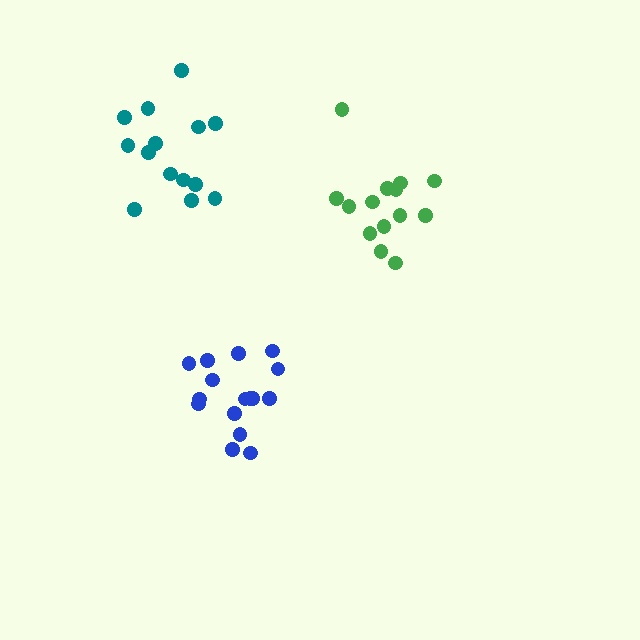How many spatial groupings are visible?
There are 3 spatial groupings.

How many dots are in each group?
Group 1: 16 dots, Group 2: 14 dots, Group 3: 14 dots (44 total).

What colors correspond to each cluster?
The clusters are colored: blue, green, teal.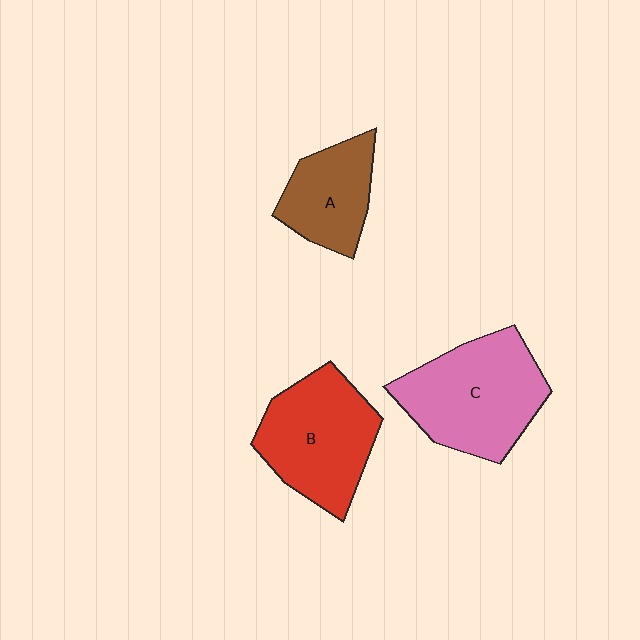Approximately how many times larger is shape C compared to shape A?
Approximately 1.6 times.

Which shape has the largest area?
Shape C (pink).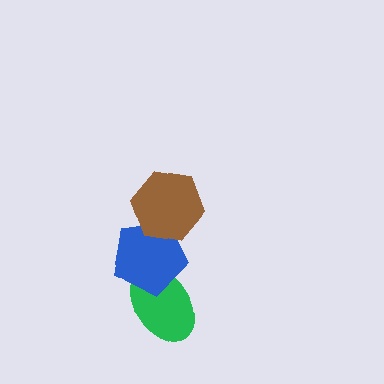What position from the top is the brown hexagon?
The brown hexagon is 1st from the top.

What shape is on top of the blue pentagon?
The brown hexagon is on top of the blue pentagon.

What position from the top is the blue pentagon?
The blue pentagon is 2nd from the top.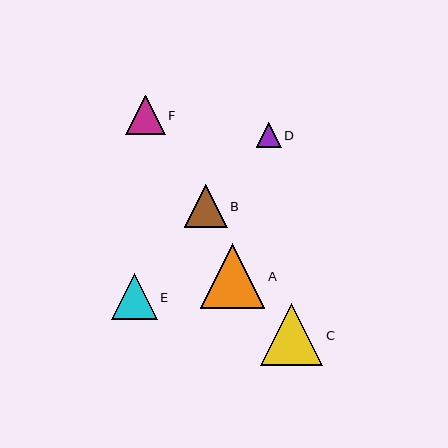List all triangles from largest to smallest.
From largest to smallest: A, C, E, B, F, D.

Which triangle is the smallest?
Triangle D is the smallest with a size of approximately 24 pixels.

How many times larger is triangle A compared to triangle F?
Triangle A is approximately 1.6 times the size of triangle F.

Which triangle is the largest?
Triangle A is the largest with a size of approximately 65 pixels.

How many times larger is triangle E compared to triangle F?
Triangle E is approximately 1.2 times the size of triangle F.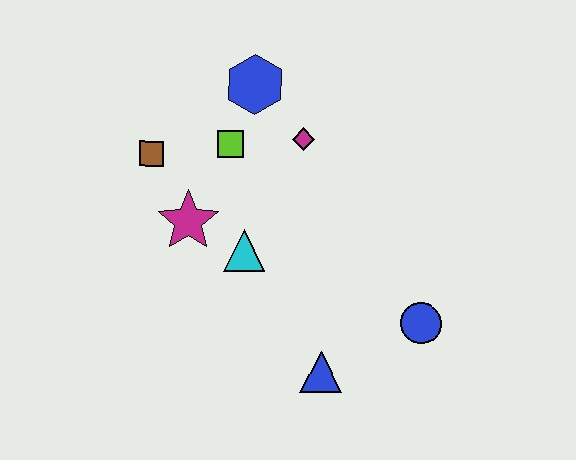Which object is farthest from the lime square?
The blue circle is farthest from the lime square.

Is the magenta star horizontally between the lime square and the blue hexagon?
No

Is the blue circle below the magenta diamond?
Yes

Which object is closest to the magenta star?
The cyan triangle is closest to the magenta star.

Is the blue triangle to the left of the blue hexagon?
No